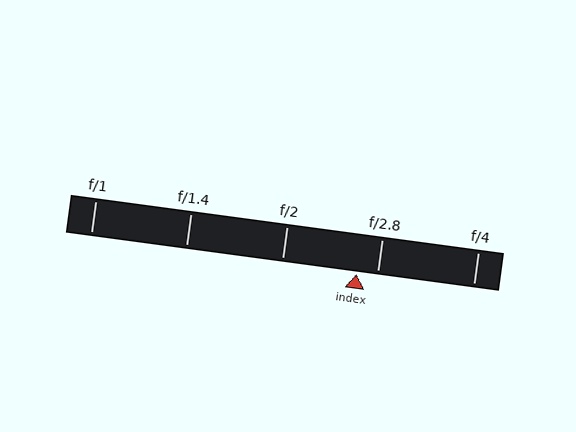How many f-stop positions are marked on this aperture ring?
There are 5 f-stop positions marked.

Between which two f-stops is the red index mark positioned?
The index mark is between f/2 and f/2.8.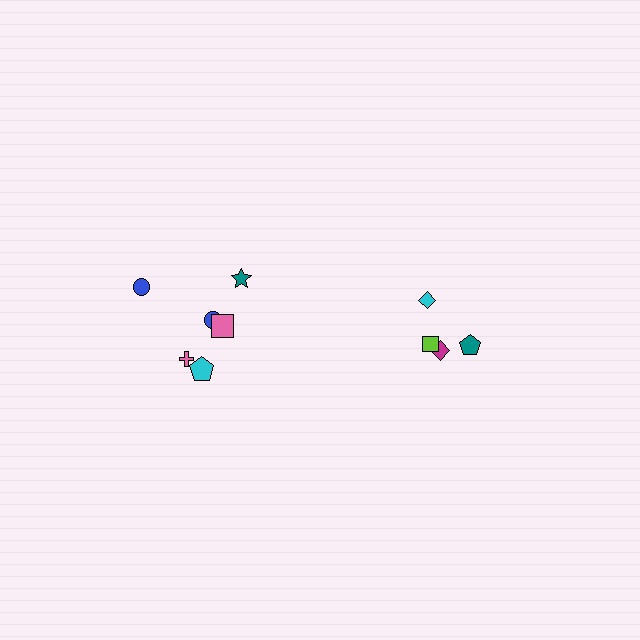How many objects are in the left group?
There are 6 objects.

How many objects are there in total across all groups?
There are 10 objects.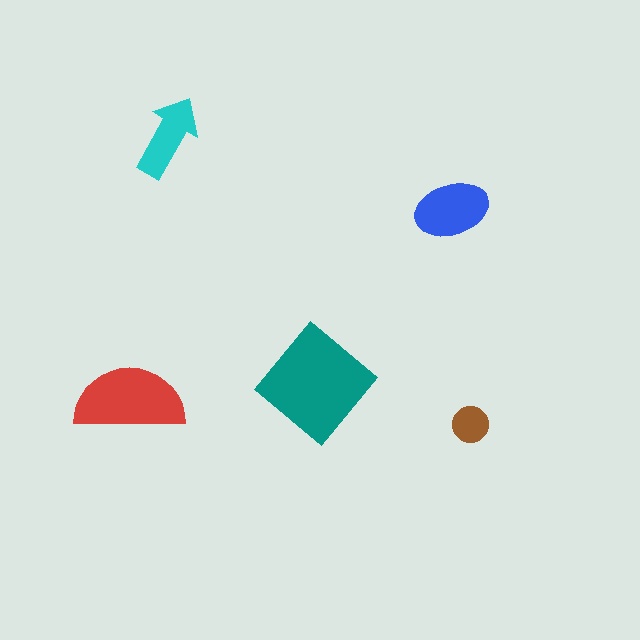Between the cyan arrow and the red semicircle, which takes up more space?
The red semicircle.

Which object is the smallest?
The brown circle.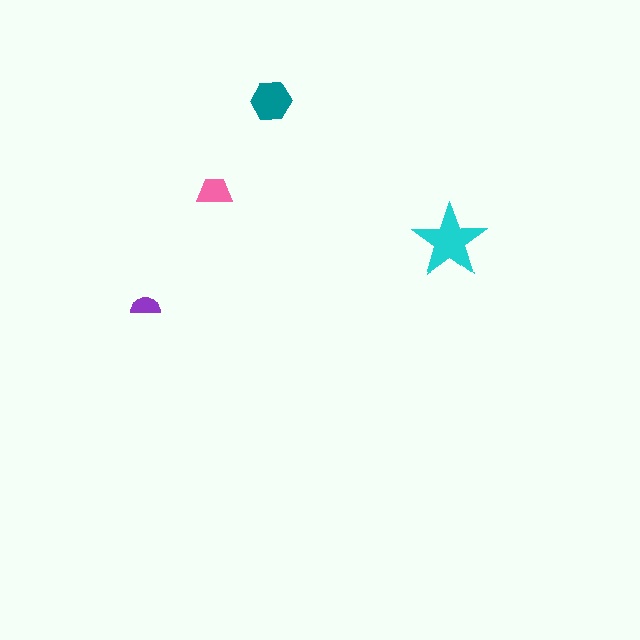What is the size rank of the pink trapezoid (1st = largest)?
3rd.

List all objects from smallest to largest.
The purple semicircle, the pink trapezoid, the teal hexagon, the cyan star.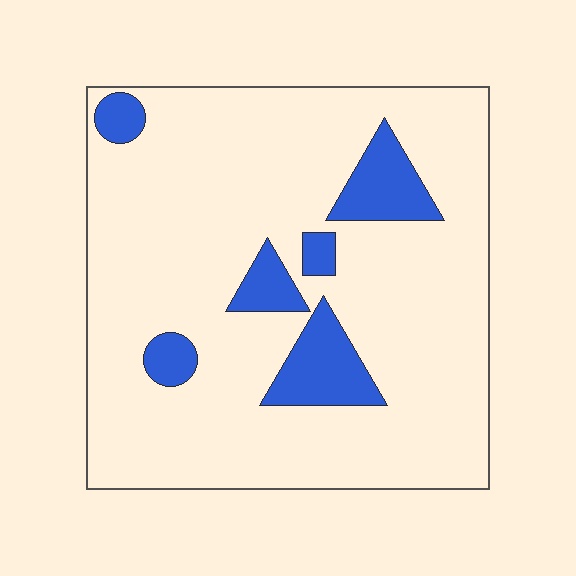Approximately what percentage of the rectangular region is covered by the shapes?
Approximately 15%.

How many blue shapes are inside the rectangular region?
6.